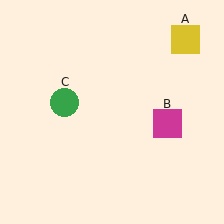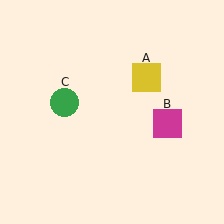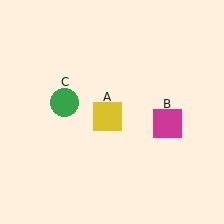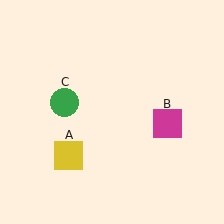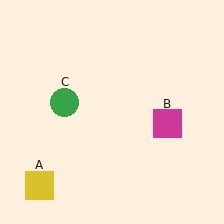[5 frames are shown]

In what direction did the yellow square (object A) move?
The yellow square (object A) moved down and to the left.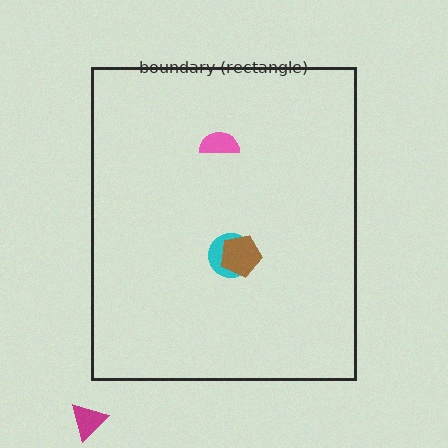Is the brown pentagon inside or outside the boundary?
Inside.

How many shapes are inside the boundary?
3 inside, 1 outside.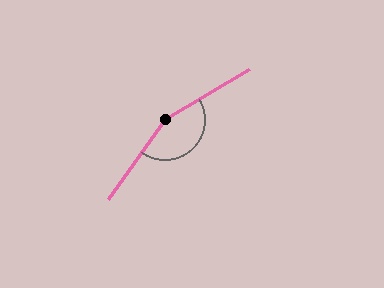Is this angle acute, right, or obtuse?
It is obtuse.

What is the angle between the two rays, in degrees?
Approximately 156 degrees.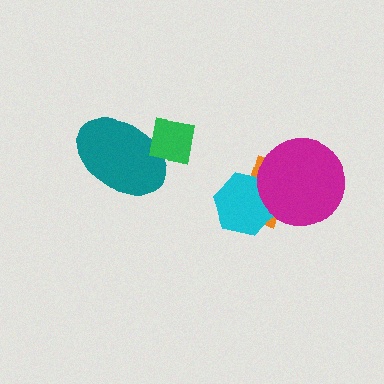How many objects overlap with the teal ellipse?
1 object overlaps with the teal ellipse.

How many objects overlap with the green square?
1 object overlaps with the green square.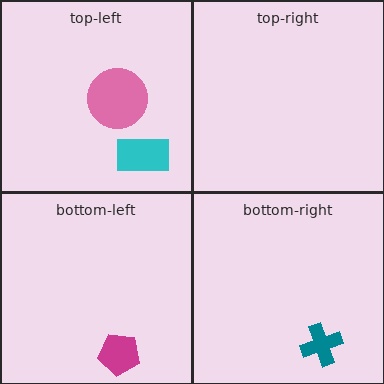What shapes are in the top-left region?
The cyan rectangle, the pink circle.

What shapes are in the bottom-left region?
The magenta pentagon.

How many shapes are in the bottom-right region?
1.